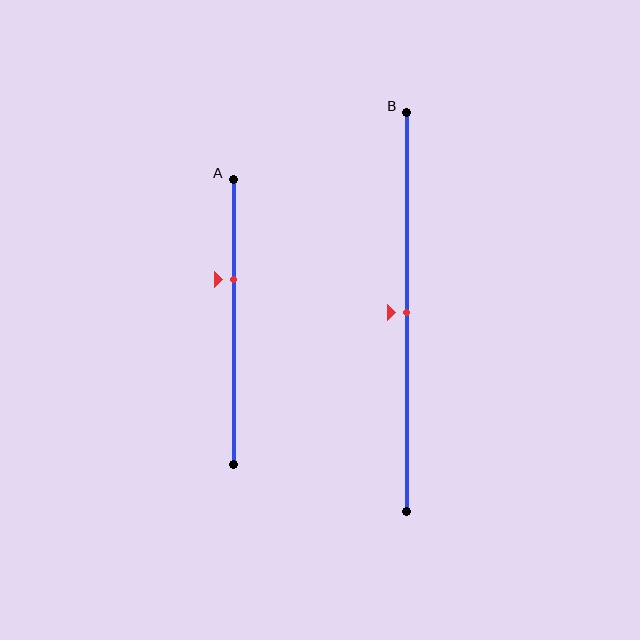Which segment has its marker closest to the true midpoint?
Segment B has its marker closest to the true midpoint.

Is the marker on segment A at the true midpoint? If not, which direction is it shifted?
No, the marker on segment A is shifted upward by about 15% of the segment length.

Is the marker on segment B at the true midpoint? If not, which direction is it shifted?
Yes, the marker on segment B is at the true midpoint.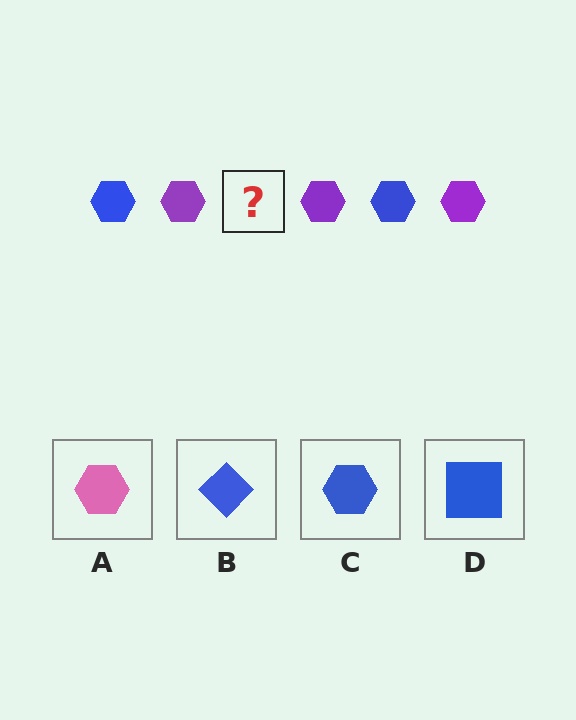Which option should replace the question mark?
Option C.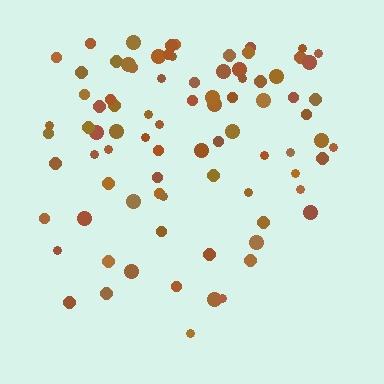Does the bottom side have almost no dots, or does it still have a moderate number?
Still a moderate number, just noticeably fewer than the top.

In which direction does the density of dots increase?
From bottom to top, with the top side densest.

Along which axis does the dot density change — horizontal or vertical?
Vertical.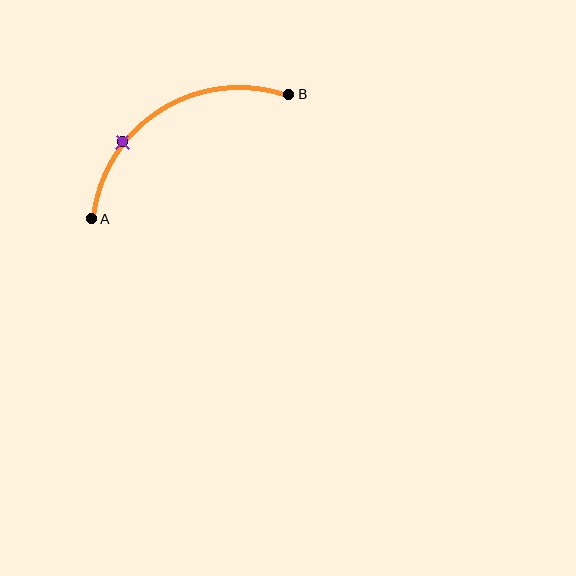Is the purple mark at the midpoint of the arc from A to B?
No. The purple mark lies on the arc but is closer to endpoint A. The arc midpoint would be at the point on the curve equidistant along the arc from both A and B.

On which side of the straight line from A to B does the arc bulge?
The arc bulges above the straight line connecting A and B.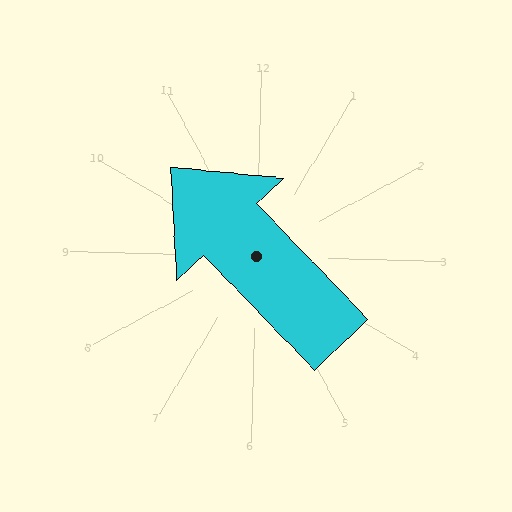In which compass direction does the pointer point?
Northwest.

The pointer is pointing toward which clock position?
Roughly 10 o'clock.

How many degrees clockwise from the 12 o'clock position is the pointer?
Approximately 315 degrees.